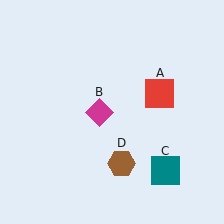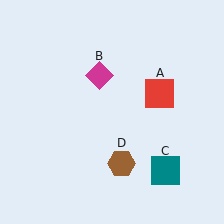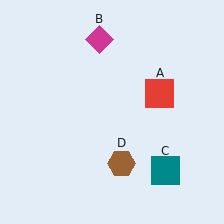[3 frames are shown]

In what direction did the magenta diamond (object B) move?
The magenta diamond (object B) moved up.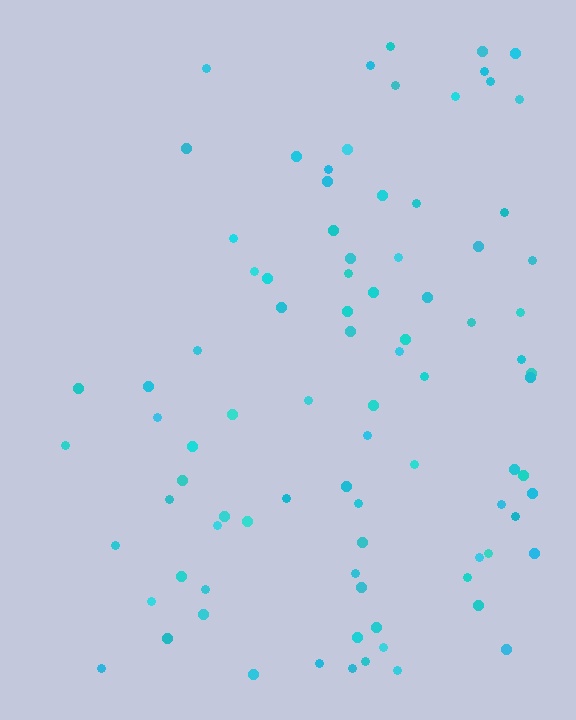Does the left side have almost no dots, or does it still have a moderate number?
Still a moderate number, just noticeably fewer than the right.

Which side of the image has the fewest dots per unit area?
The left.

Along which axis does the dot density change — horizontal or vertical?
Horizontal.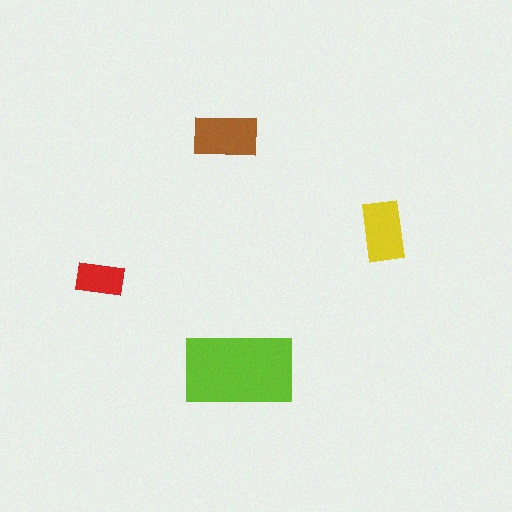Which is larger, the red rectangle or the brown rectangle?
The brown one.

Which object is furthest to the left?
The red rectangle is leftmost.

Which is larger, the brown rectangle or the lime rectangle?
The lime one.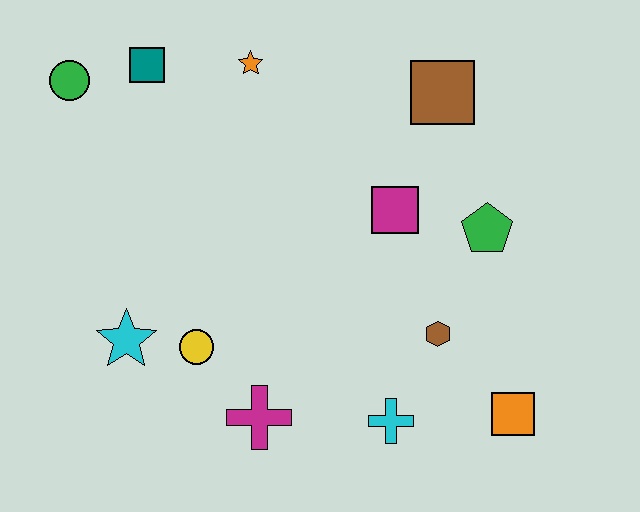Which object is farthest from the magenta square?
The green circle is farthest from the magenta square.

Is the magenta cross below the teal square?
Yes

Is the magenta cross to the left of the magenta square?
Yes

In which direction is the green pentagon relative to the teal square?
The green pentagon is to the right of the teal square.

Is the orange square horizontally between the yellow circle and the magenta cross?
No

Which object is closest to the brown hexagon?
The cyan cross is closest to the brown hexagon.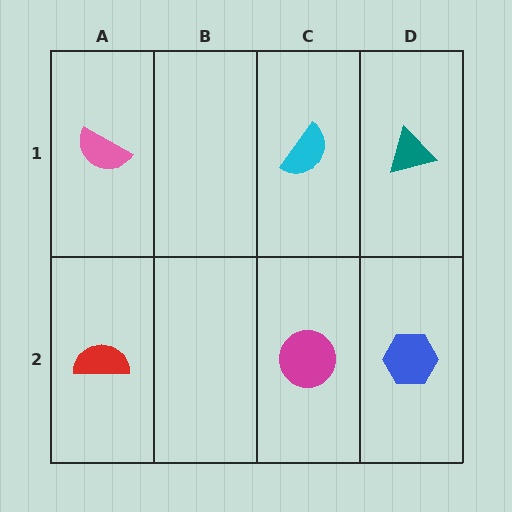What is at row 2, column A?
A red semicircle.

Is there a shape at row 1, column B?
No, that cell is empty.